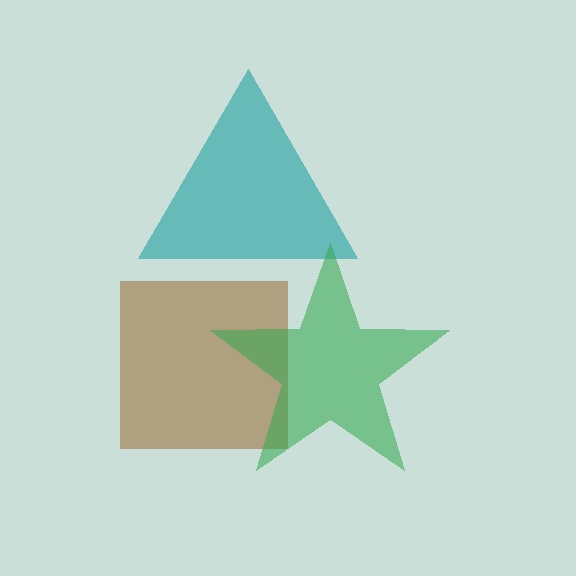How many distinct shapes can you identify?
There are 3 distinct shapes: a brown square, a teal triangle, a green star.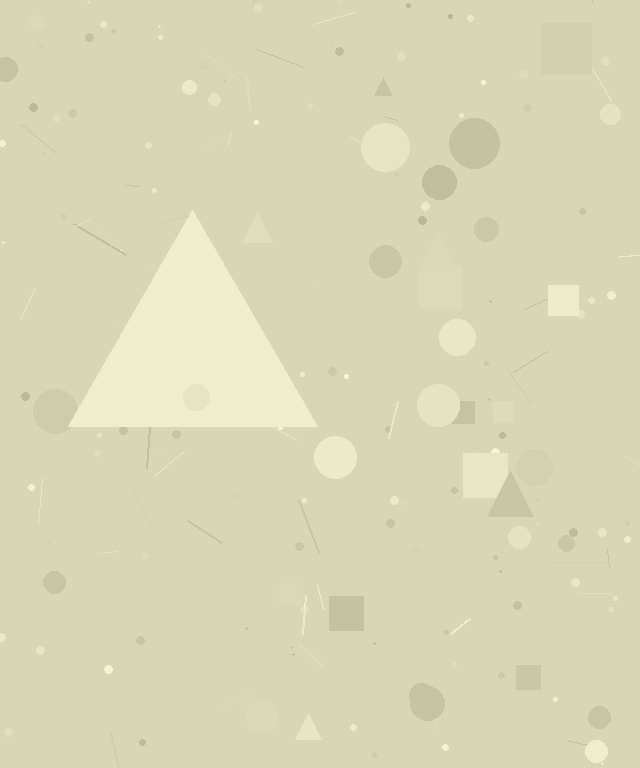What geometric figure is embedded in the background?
A triangle is embedded in the background.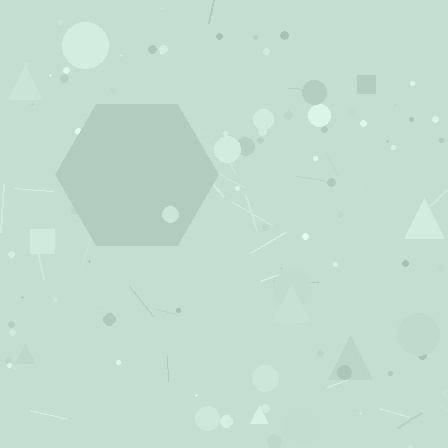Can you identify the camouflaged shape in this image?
The camouflaged shape is a hexagon.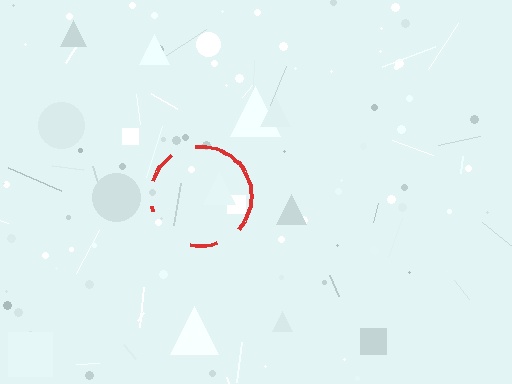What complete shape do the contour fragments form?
The contour fragments form a circle.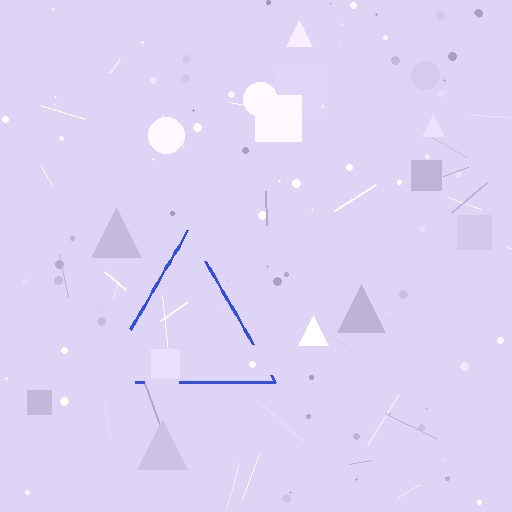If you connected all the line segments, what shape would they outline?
They would outline a triangle.